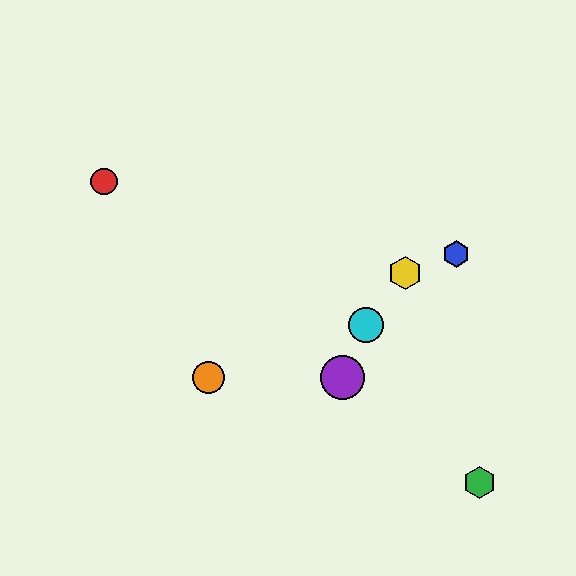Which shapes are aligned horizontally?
The purple circle, the orange circle are aligned horizontally.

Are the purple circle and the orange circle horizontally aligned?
Yes, both are at y≈377.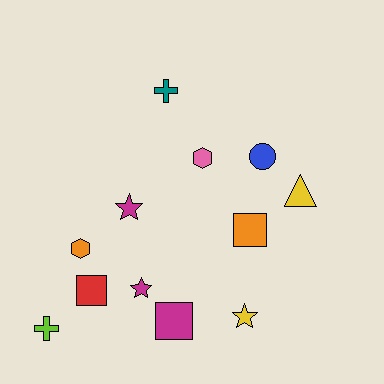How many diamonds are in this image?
There are no diamonds.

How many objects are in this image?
There are 12 objects.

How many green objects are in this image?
There are no green objects.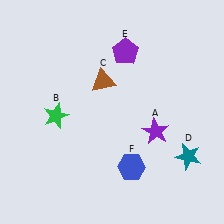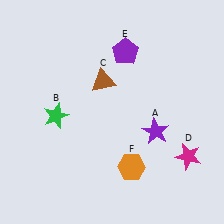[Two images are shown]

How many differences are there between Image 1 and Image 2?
There are 2 differences between the two images.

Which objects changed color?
D changed from teal to magenta. F changed from blue to orange.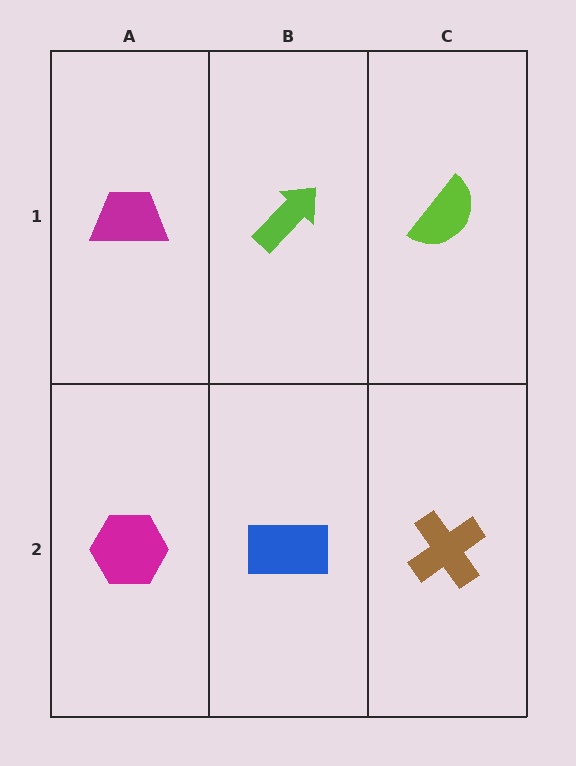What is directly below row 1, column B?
A blue rectangle.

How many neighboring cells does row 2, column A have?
2.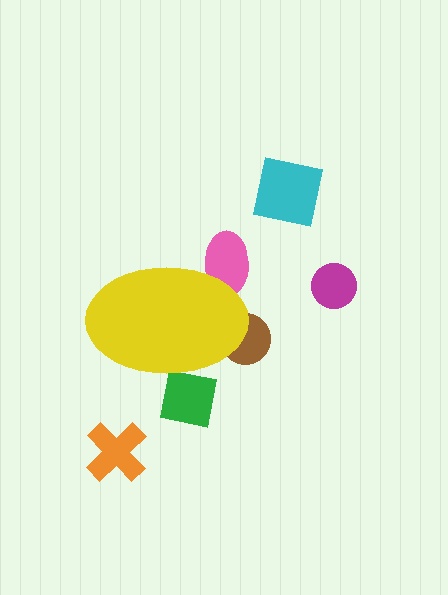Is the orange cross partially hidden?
No, the orange cross is fully visible.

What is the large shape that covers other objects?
A yellow ellipse.